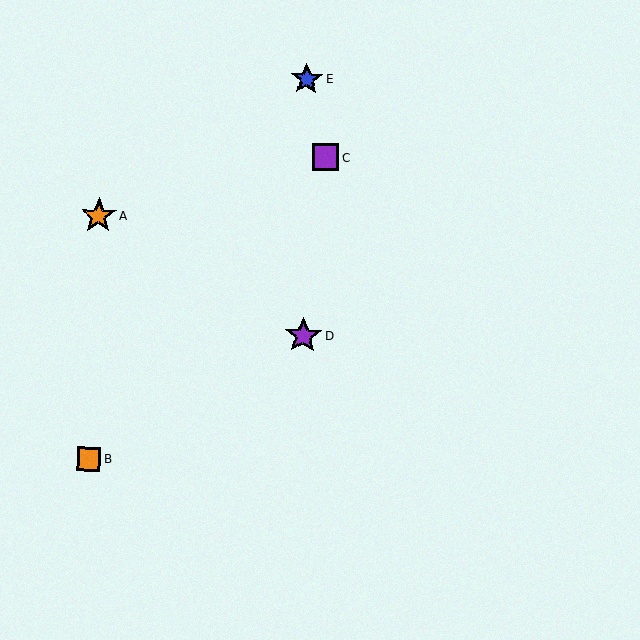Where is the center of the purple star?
The center of the purple star is at (303, 336).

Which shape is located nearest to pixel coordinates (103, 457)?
The orange square (labeled B) at (89, 459) is nearest to that location.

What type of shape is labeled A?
Shape A is an orange star.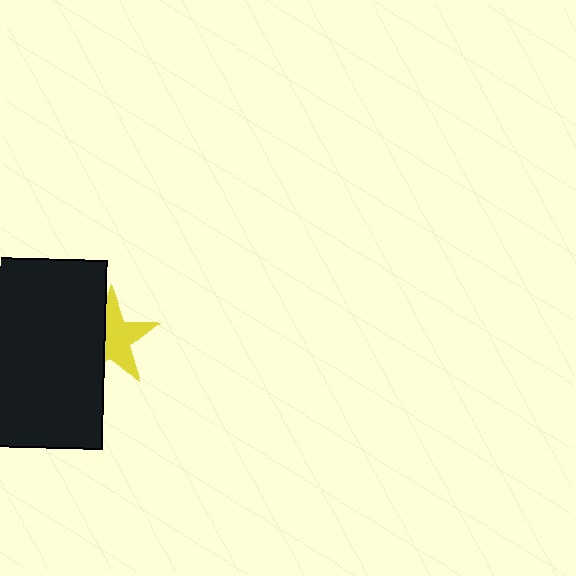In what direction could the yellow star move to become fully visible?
The yellow star could move right. That would shift it out from behind the black rectangle entirely.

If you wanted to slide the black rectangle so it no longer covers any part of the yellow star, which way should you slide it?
Slide it left — that is the most direct way to separate the two shapes.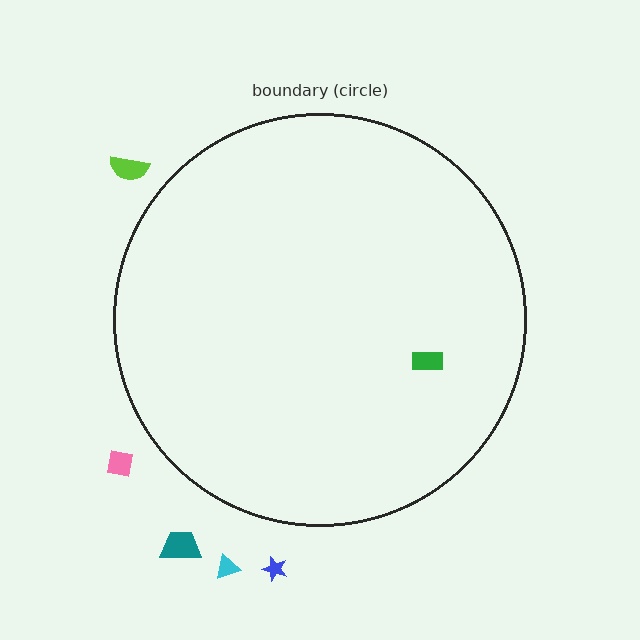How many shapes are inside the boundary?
1 inside, 5 outside.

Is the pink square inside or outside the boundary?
Outside.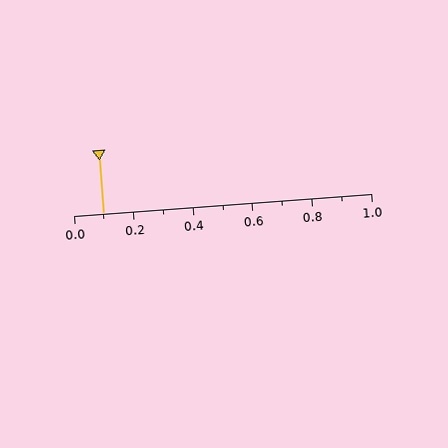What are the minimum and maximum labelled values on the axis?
The axis runs from 0.0 to 1.0.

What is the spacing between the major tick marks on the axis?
The major ticks are spaced 0.2 apart.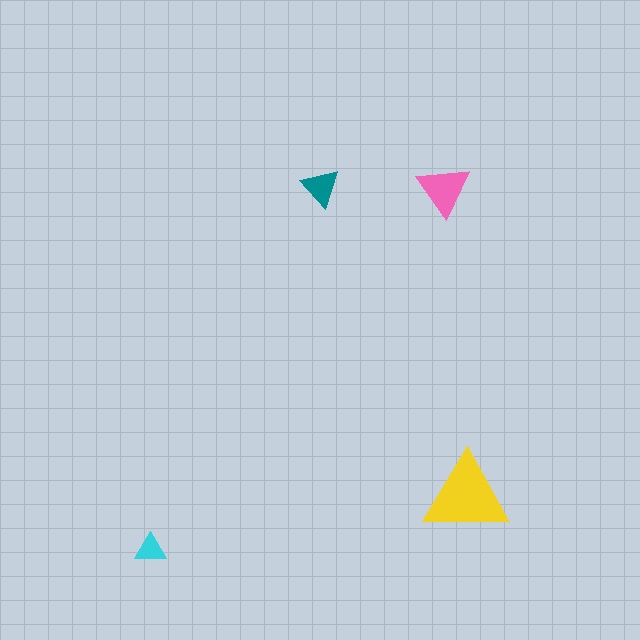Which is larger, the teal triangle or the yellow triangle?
The yellow one.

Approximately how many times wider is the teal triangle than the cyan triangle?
About 1.5 times wider.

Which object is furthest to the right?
The yellow triangle is rightmost.